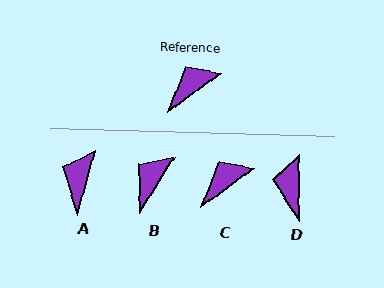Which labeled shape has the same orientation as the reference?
C.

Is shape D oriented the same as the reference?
No, it is off by about 54 degrees.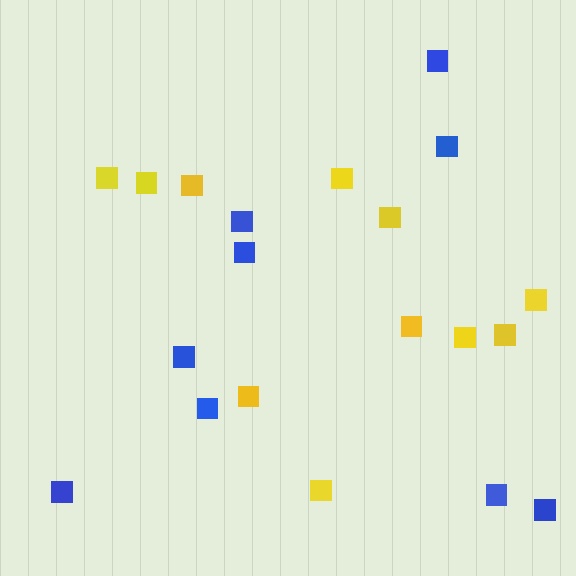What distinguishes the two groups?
There are 2 groups: one group of yellow squares (11) and one group of blue squares (9).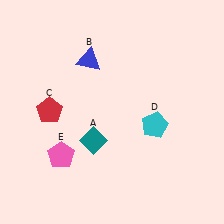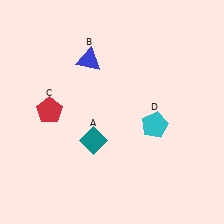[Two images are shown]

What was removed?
The pink pentagon (E) was removed in Image 2.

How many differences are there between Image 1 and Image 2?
There is 1 difference between the two images.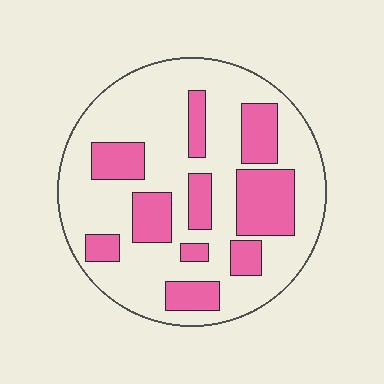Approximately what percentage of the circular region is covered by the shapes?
Approximately 30%.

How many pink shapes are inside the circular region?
10.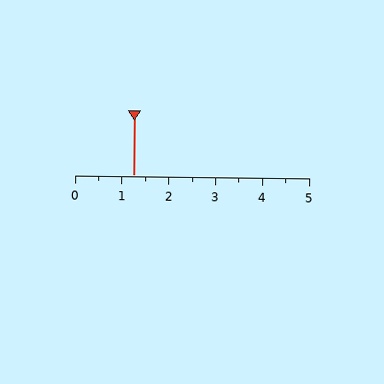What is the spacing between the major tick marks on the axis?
The major ticks are spaced 1 apart.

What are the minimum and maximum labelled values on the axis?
The axis runs from 0 to 5.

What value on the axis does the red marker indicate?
The marker indicates approximately 1.2.